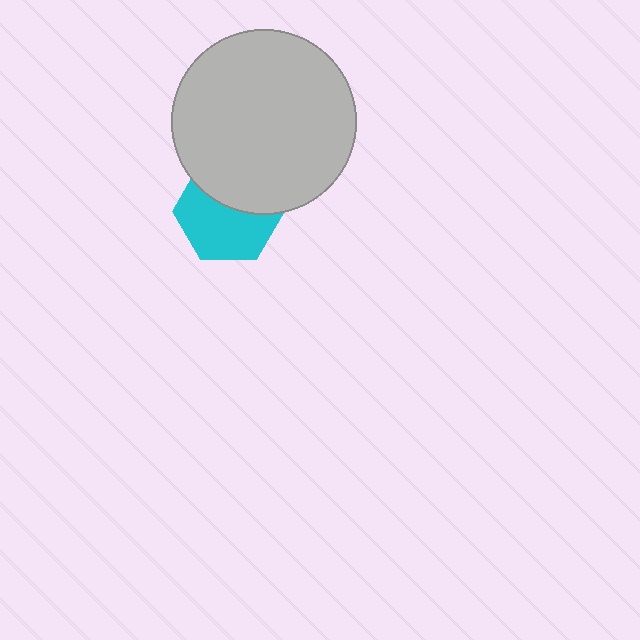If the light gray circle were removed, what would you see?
You would see the complete cyan hexagon.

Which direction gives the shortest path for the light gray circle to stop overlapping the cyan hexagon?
Moving up gives the shortest separation.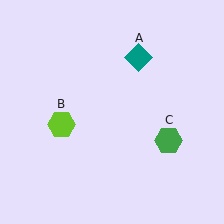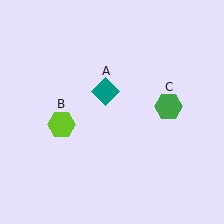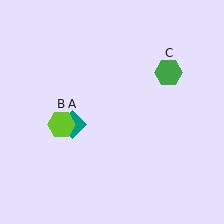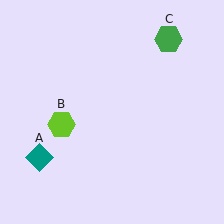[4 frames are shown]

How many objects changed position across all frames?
2 objects changed position: teal diamond (object A), green hexagon (object C).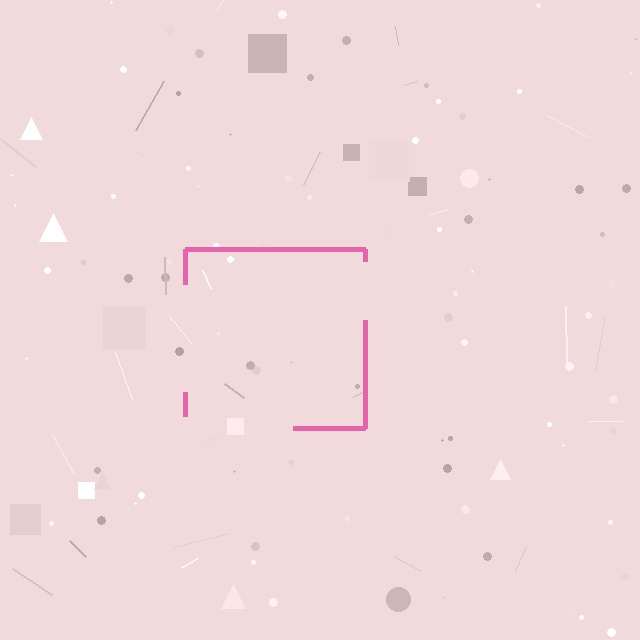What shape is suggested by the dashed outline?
The dashed outline suggests a square.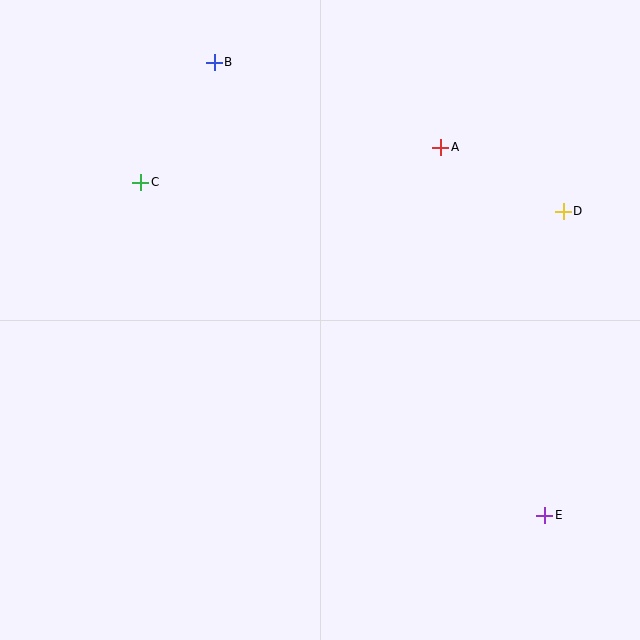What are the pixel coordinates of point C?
Point C is at (141, 182).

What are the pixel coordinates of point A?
Point A is at (440, 147).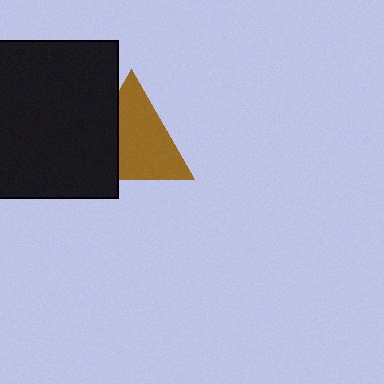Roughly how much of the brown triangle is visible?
Most of it is visible (roughly 67%).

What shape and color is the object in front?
The object in front is a black square.